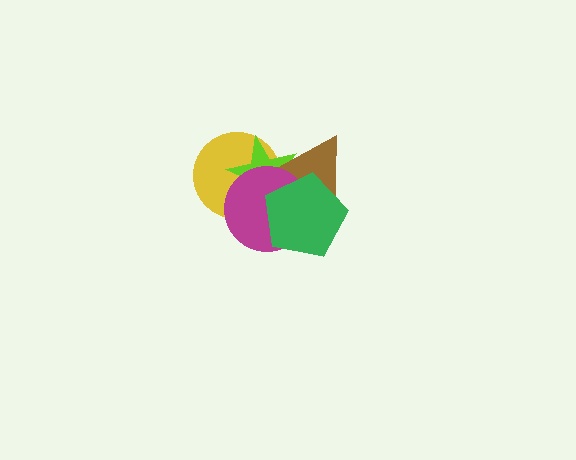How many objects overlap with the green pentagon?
4 objects overlap with the green pentagon.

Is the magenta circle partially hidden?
Yes, it is partially covered by another shape.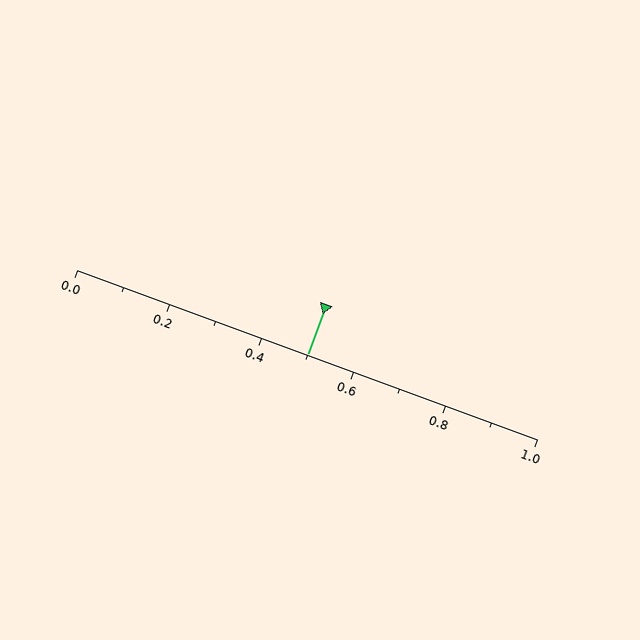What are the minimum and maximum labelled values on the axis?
The axis runs from 0.0 to 1.0.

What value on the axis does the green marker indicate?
The marker indicates approximately 0.5.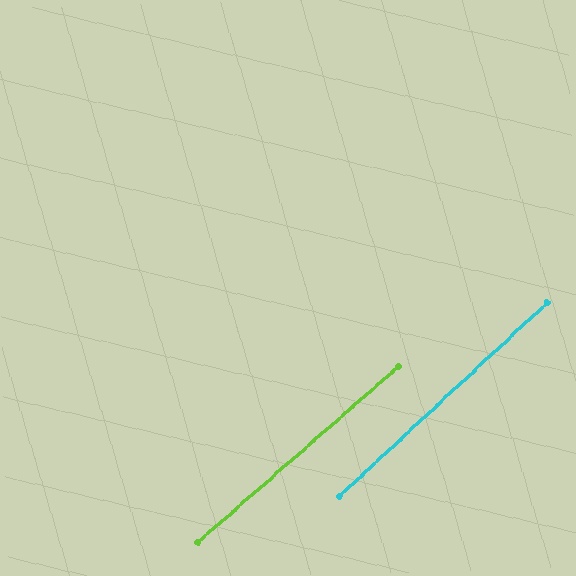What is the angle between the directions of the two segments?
Approximately 2 degrees.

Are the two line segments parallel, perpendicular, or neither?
Parallel — their directions differ by only 1.7°.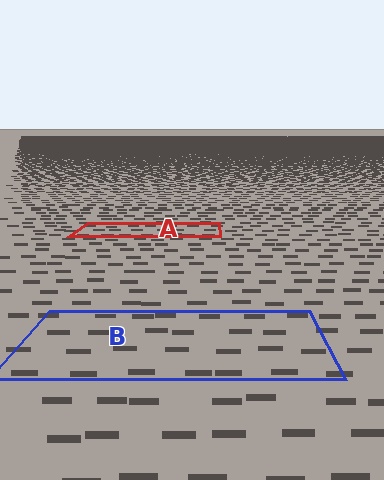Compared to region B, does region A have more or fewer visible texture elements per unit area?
Region A has more texture elements per unit area — they are packed more densely because it is farther away.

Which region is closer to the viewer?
Region B is closer. The texture elements there are larger and more spread out.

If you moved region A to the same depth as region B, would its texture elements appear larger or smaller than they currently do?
They would appear larger. At a closer depth, the same texture elements are projected at a bigger on-screen size.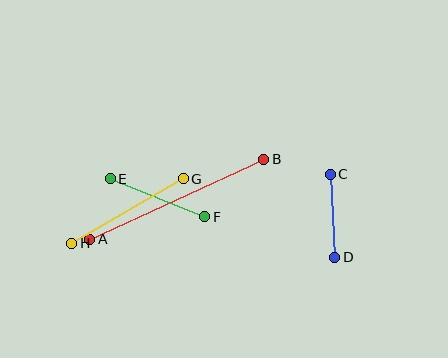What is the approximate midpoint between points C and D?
The midpoint is at approximately (332, 216) pixels.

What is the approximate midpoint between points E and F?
The midpoint is at approximately (157, 198) pixels.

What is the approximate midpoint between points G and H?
The midpoint is at approximately (128, 211) pixels.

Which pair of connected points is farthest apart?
Points A and B are farthest apart.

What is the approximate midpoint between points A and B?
The midpoint is at approximately (177, 199) pixels.